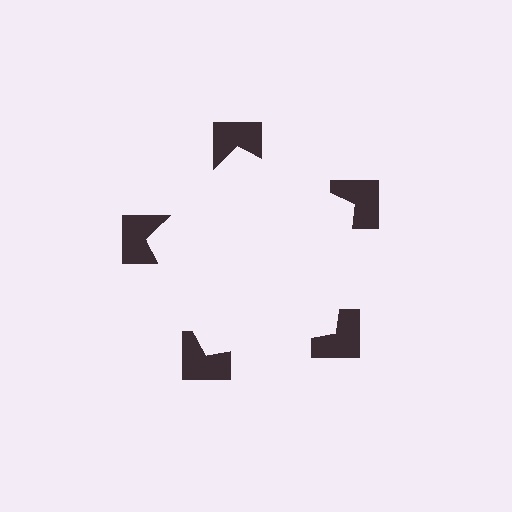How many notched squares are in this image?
There are 5 — one at each vertex of the illusory pentagon.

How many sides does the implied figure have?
5 sides.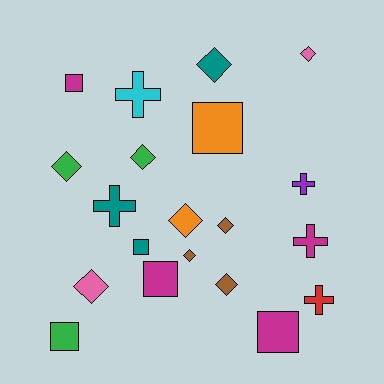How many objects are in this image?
There are 20 objects.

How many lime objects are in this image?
There are no lime objects.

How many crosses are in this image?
There are 5 crosses.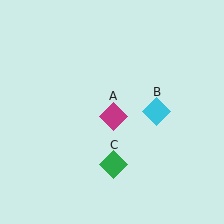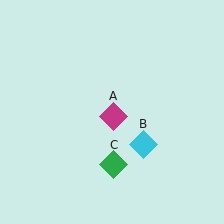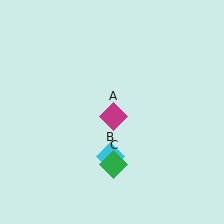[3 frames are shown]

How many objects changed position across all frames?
1 object changed position: cyan diamond (object B).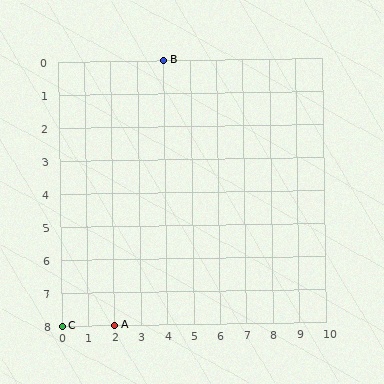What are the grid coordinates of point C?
Point C is at grid coordinates (0, 8).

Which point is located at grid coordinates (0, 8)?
Point C is at (0, 8).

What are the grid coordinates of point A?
Point A is at grid coordinates (2, 8).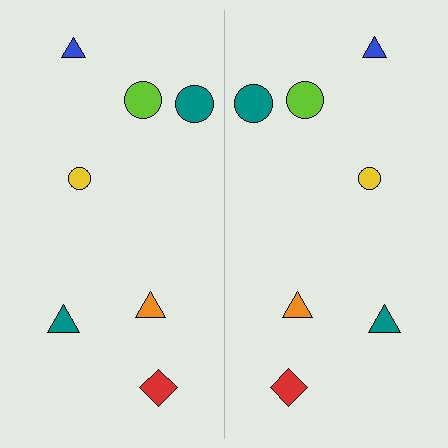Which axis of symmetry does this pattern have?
The pattern has a vertical axis of symmetry running through the center of the image.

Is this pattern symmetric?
Yes, this pattern has bilateral (reflection) symmetry.